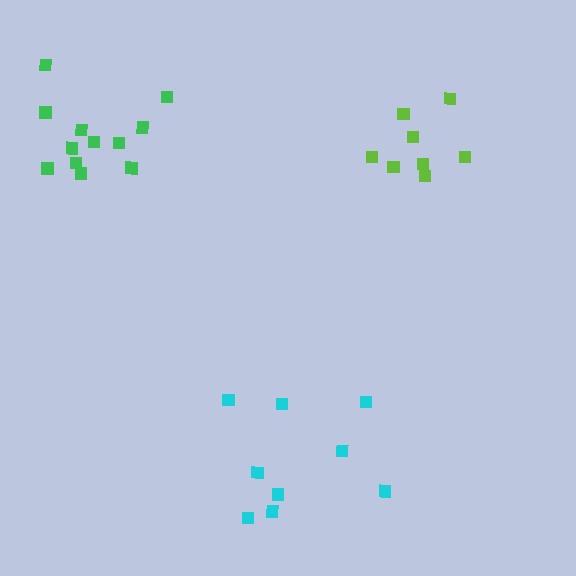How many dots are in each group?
Group 1: 8 dots, Group 2: 9 dots, Group 3: 12 dots (29 total).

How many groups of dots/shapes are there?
There are 3 groups.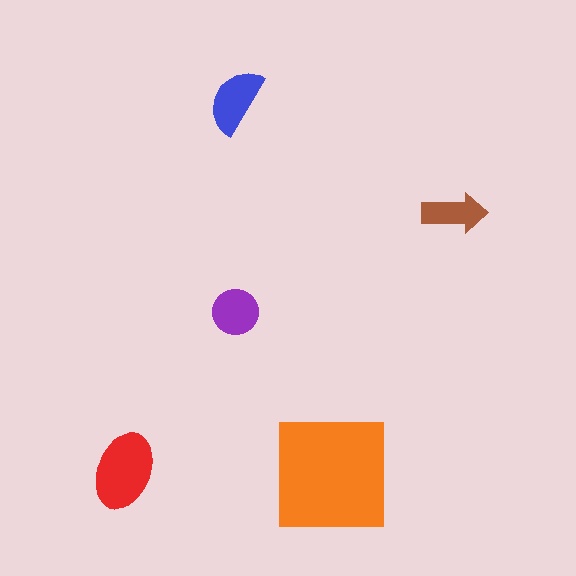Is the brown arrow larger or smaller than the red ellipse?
Smaller.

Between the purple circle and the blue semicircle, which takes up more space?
The blue semicircle.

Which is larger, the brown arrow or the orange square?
The orange square.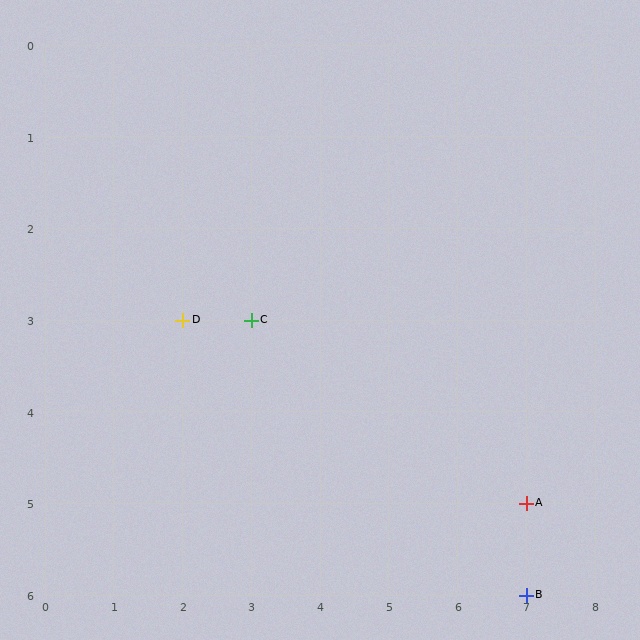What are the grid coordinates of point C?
Point C is at grid coordinates (3, 3).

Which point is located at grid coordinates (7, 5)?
Point A is at (7, 5).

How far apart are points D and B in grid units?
Points D and B are 5 columns and 3 rows apart (about 5.8 grid units diagonally).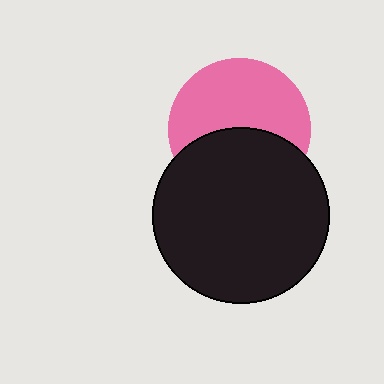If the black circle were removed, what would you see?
You would see the complete pink circle.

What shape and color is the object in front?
The object in front is a black circle.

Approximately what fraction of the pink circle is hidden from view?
Roughly 43% of the pink circle is hidden behind the black circle.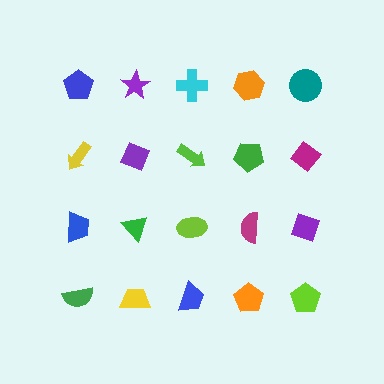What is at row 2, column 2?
A purple diamond.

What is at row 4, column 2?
A yellow trapezoid.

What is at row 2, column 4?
A green pentagon.